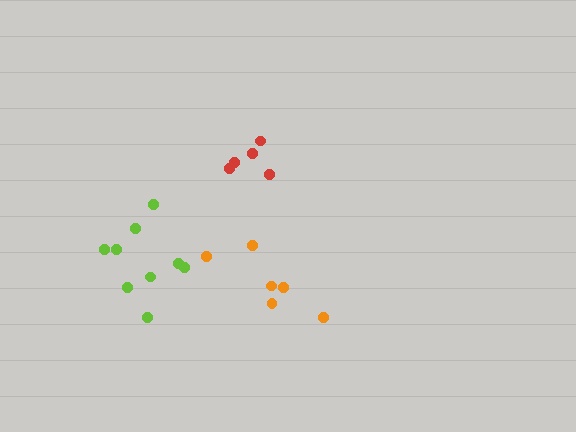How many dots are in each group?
Group 1: 5 dots, Group 2: 9 dots, Group 3: 6 dots (20 total).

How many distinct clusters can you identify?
There are 3 distinct clusters.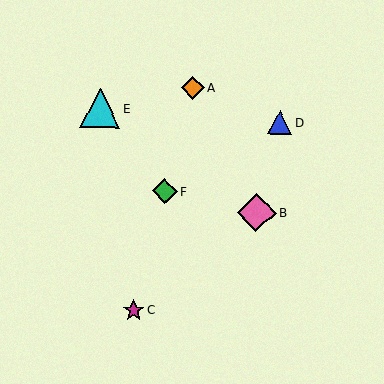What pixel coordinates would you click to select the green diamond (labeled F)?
Click at (165, 191) to select the green diamond F.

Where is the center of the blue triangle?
The center of the blue triangle is at (280, 122).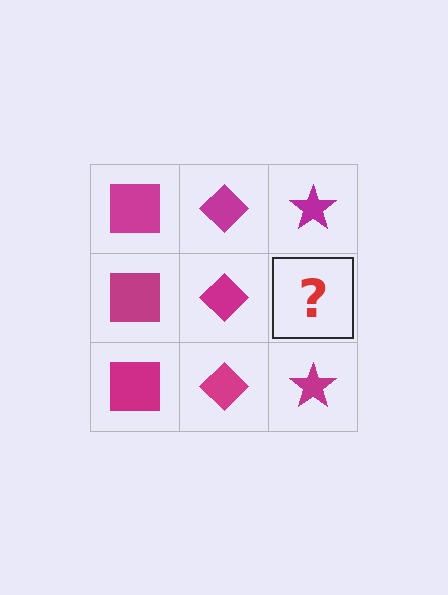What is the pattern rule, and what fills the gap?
The rule is that each column has a consistent shape. The gap should be filled with a magenta star.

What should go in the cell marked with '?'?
The missing cell should contain a magenta star.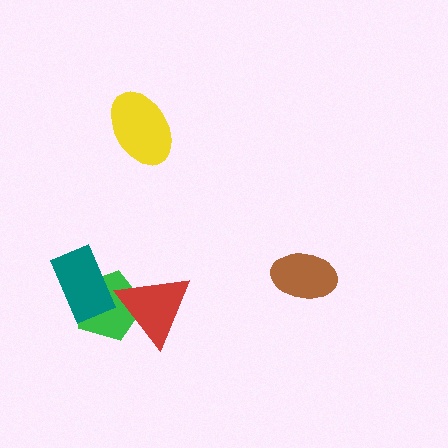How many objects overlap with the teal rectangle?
1 object overlaps with the teal rectangle.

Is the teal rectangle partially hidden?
No, no other shape covers it.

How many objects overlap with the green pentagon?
2 objects overlap with the green pentagon.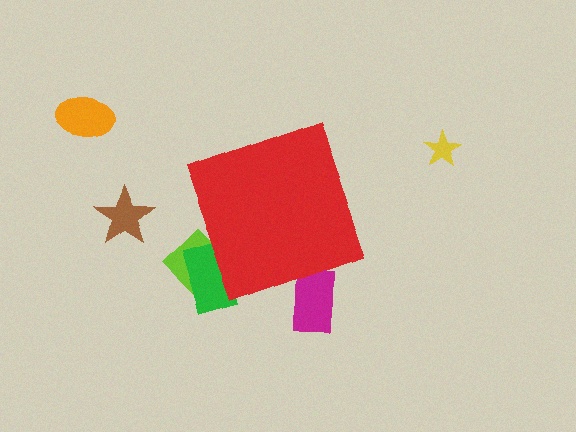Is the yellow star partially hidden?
No, the yellow star is fully visible.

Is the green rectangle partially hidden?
Yes, the green rectangle is partially hidden behind the red diamond.